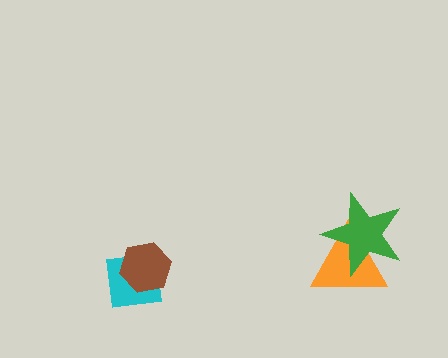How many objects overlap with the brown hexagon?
1 object overlaps with the brown hexagon.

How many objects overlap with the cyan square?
1 object overlaps with the cyan square.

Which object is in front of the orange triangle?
The green star is in front of the orange triangle.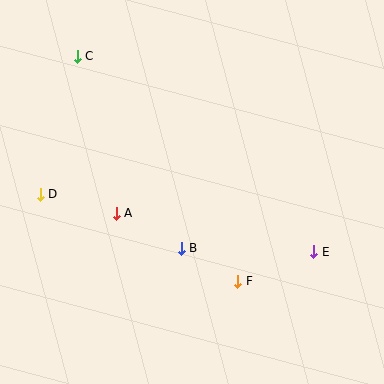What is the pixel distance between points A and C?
The distance between A and C is 162 pixels.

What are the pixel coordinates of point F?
Point F is at (238, 281).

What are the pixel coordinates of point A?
Point A is at (116, 213).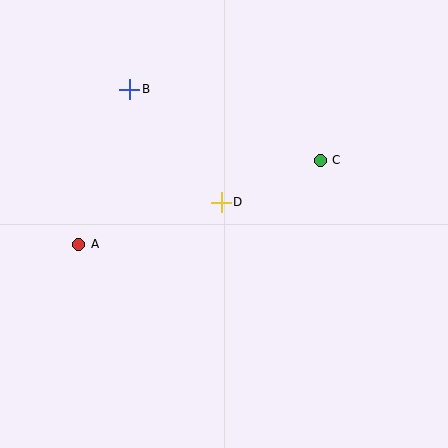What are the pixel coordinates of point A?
Point A is at (79, 244).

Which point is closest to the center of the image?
Point D at (221, 202) is closest to the center.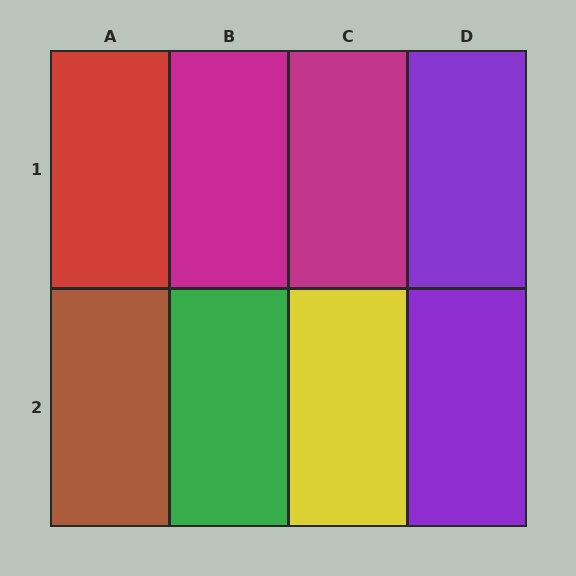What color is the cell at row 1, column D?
Purple.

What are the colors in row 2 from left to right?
Brown, green, yellow, purple.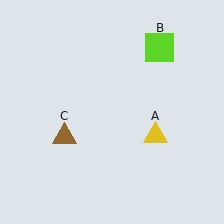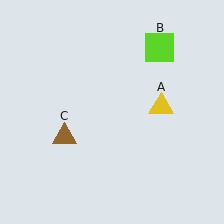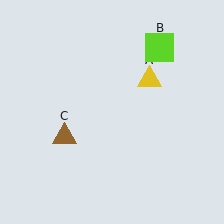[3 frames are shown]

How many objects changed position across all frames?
1 object changed position: yellow triangle (object A).